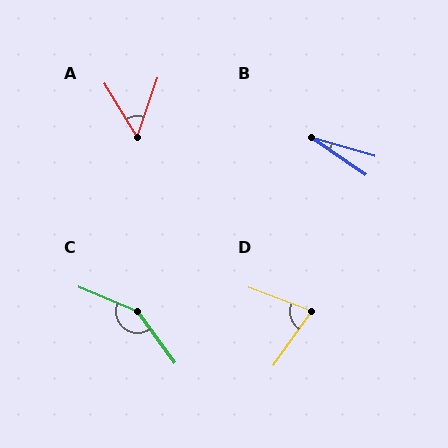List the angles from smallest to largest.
B (19°), A (51°), D (76°), C (149°).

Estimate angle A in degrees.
Approximately 51 degrees.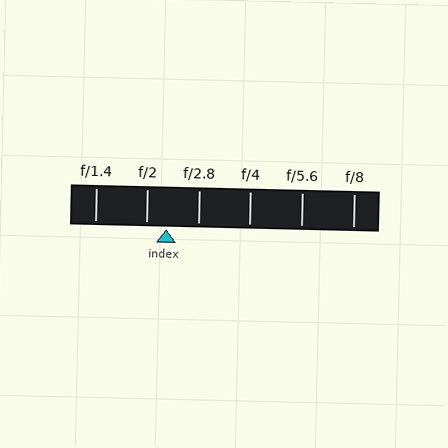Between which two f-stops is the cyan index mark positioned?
The index mark is between f/2 and f/2.8.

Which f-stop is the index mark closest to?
The index mark is closest to f/2.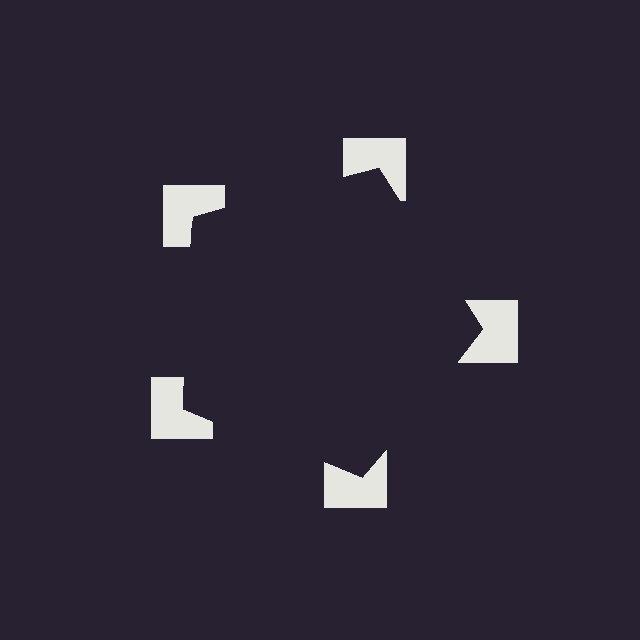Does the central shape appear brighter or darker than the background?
It typically appears slightly darker than the background, even though no actual brightness change is drawn.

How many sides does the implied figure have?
5 sides.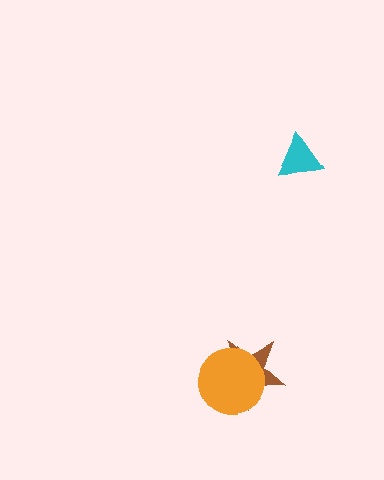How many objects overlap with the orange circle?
1 object overlaps with the orange circle.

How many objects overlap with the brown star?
1 object overlaps with the brown star.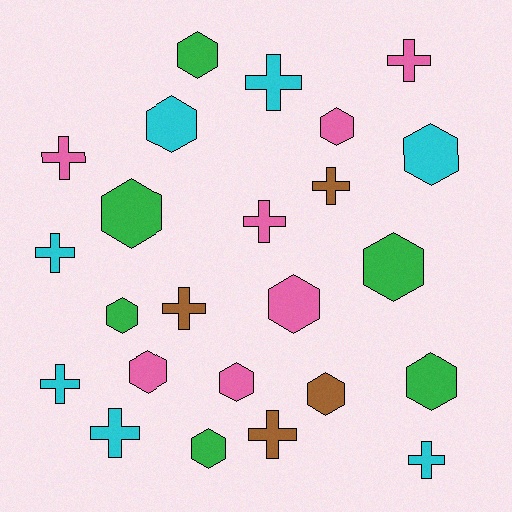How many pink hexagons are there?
There are 4 pink hexagons.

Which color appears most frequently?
Cyan, with 7 objects.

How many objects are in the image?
There are 24 objects.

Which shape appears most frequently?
Hexagon, with 13 objects.